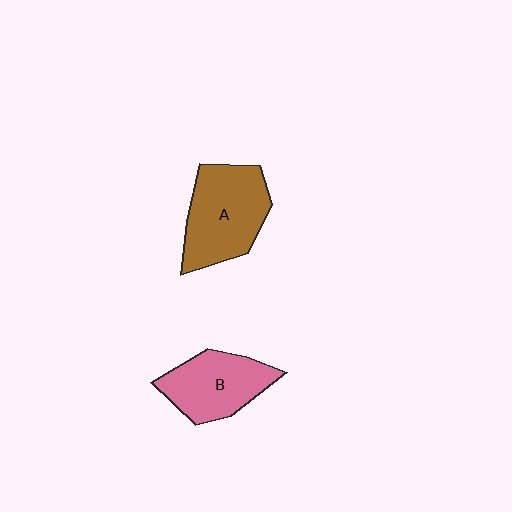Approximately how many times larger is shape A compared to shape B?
Approximately 1.2 times.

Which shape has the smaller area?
Shape B (pink).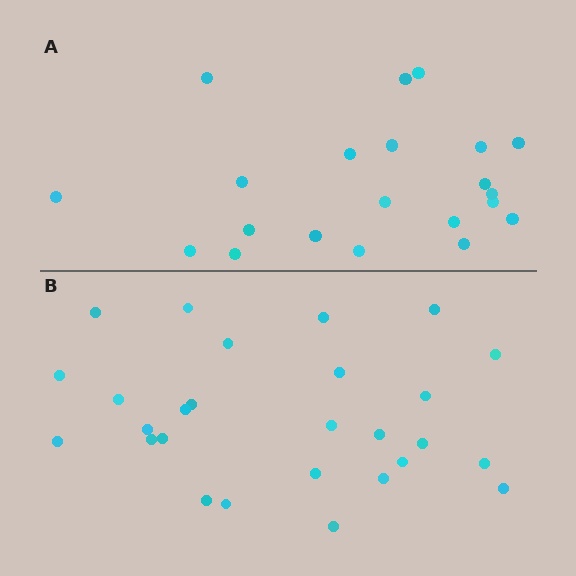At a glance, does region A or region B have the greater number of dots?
Region B (the bottom region) has more dots.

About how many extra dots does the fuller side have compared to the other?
Region B has about 6 more dots than region A.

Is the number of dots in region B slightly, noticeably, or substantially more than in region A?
Region B has noticeably more, but not dramatically so. The ratio is roughly 1.3 to 1.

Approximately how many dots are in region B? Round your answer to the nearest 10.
About 30 dots. (The exact count is 27, which rounds to 30.)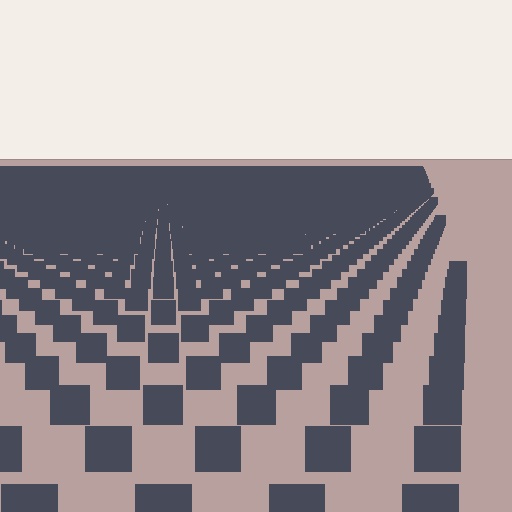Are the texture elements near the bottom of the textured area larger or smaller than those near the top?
Larger. Near the bottom, elements are closer to the viewer and appear at a bigger on-screen size.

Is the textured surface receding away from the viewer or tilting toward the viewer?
The surface is receding away from the viewer. Texture elements get smaller and denser toward the top.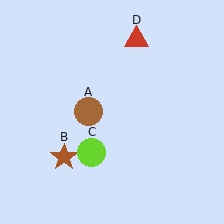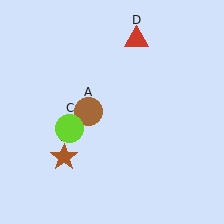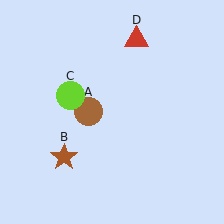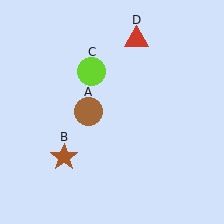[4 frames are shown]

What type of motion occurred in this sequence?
The lime circle (object C) rotated clockwise around the center of the scene.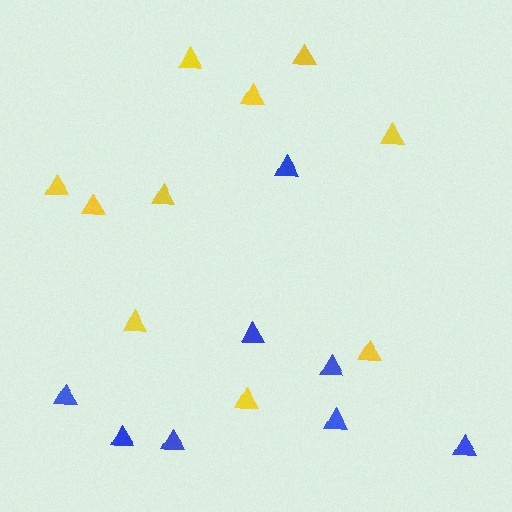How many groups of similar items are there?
There are 2 groups: one group of yellow triangles (10) and one group of blue triangles (8).